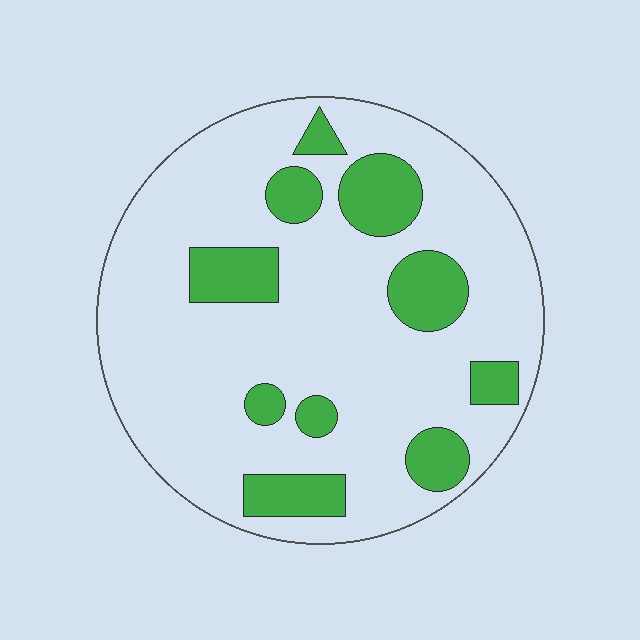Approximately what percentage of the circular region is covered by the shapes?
Approximately 20%.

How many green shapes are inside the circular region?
10.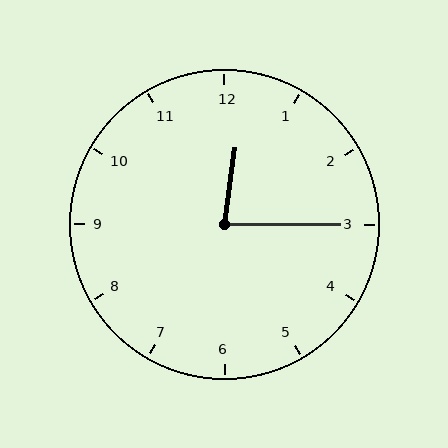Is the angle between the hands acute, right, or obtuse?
It is acute.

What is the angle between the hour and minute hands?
Approximately 82 degrees.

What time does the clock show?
12:15.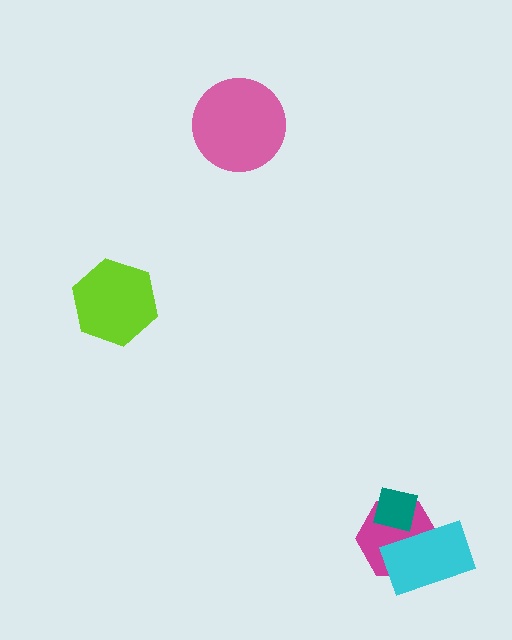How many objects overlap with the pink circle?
0 objects overlap with the pink circle.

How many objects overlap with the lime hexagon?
0 objects overlap with the lime hexagon.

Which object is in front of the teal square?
The cyan rectangle is in front of the teal square.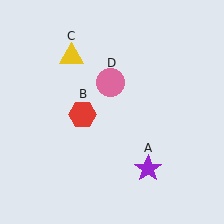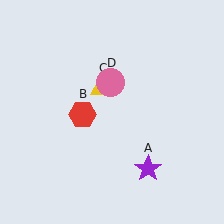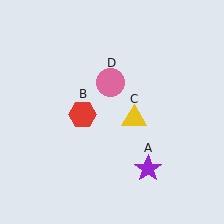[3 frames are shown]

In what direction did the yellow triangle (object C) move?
The yellow triangle (object C) moved down and to the right.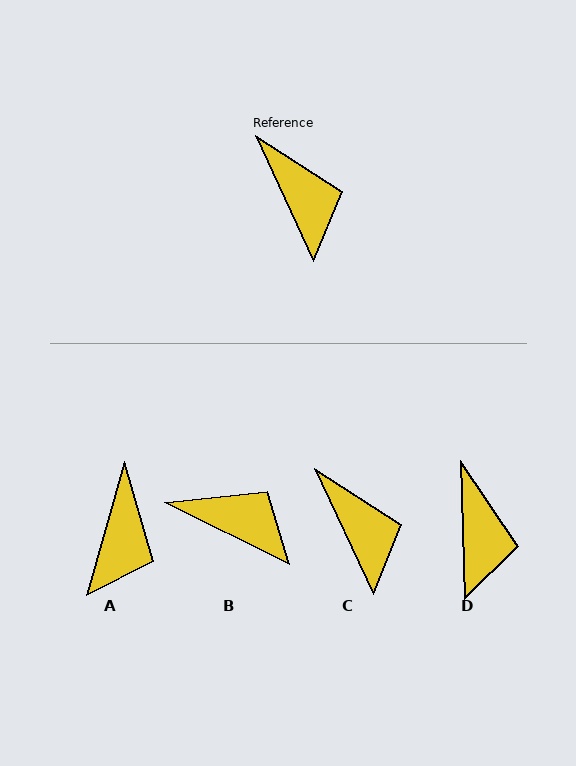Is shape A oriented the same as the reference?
No, it is off by about 41 degrees.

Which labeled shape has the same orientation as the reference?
C.